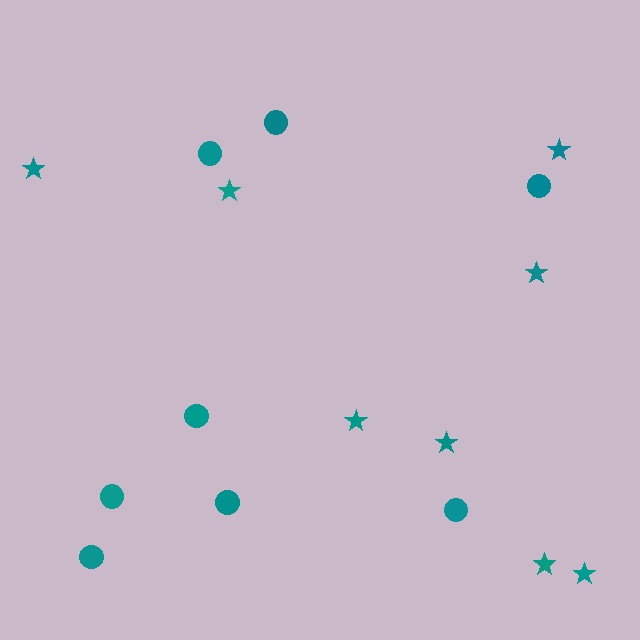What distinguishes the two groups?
There are 2 groups: one group of stars (8) and one group of circles (8).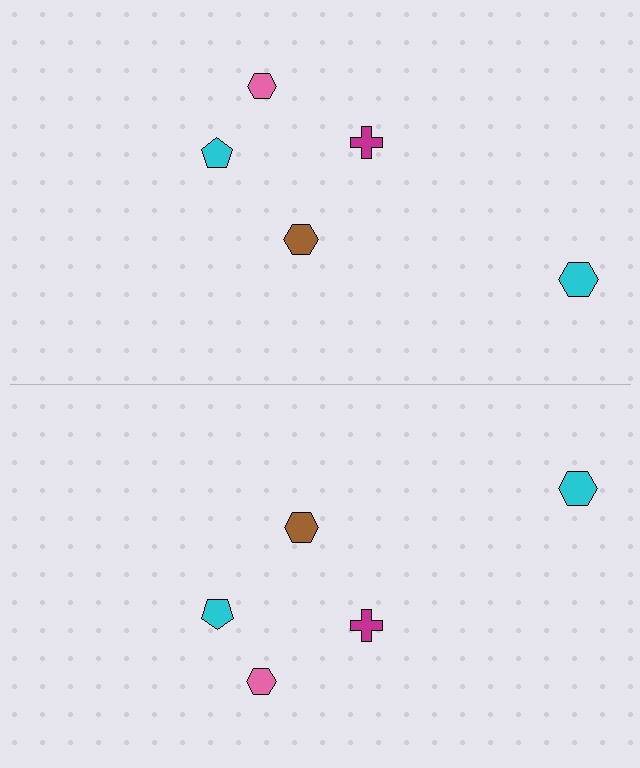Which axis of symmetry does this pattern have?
The pattern has a horizontal axis of symmetry running through the center of the image.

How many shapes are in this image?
There are 10 shapes in this image.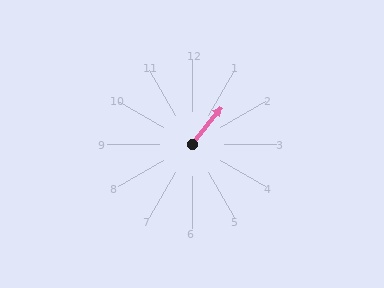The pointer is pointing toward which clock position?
Roughly 1 o'clock.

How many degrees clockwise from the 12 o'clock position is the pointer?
Approximately 39 degrees.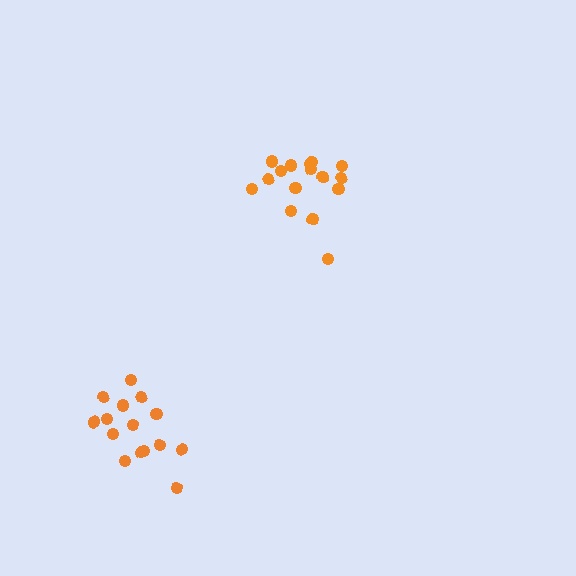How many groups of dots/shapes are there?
There are 2 groups.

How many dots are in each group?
Group 1: 15 dots, Group 2: 16 dots (31 total).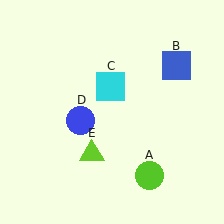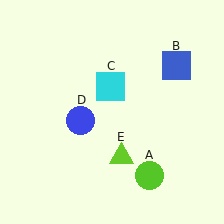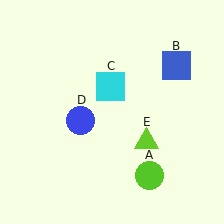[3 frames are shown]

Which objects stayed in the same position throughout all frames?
Lime circle (object A) and blue square (object B) and cyan square (object C) and blue circle (object D) remained stationary.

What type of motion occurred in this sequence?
The lime triangle (object E) rotated counterclockwise around the center of the scene.